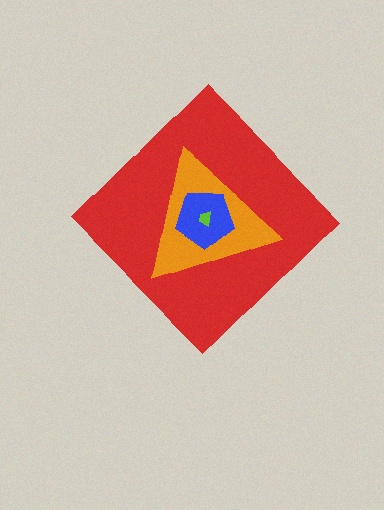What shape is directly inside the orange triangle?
The blue pentagon.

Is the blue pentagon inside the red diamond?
Yes.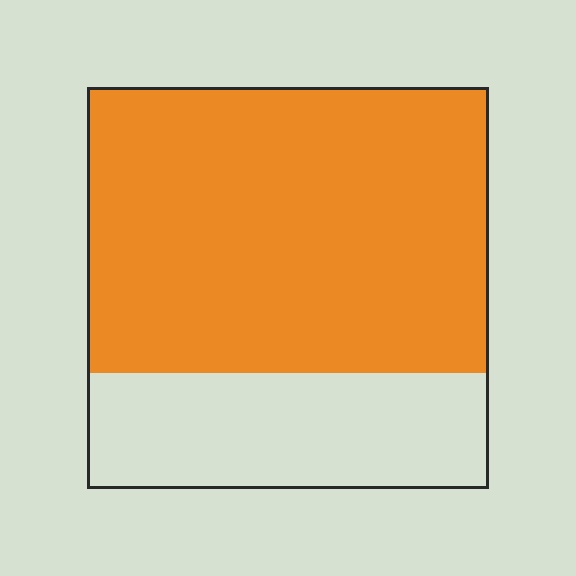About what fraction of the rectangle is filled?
About three quarters (3/4).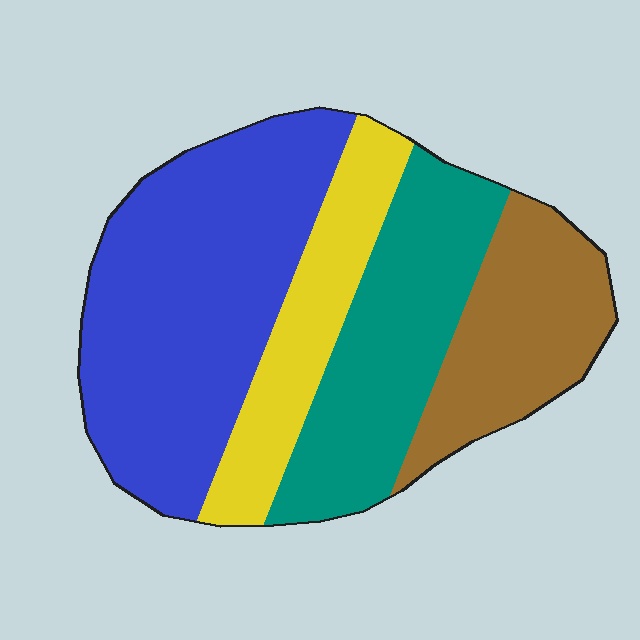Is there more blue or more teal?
Blue.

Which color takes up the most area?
Blue, at roughly 40%.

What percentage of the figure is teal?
Teal covers about 25% of the figure.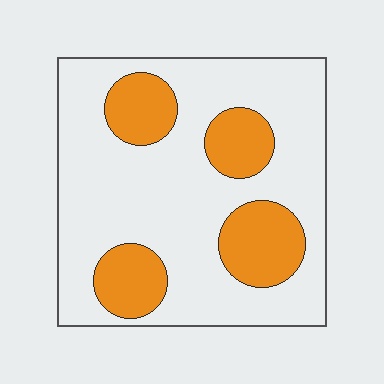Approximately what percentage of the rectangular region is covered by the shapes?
Approximately 25%.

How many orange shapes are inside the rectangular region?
4.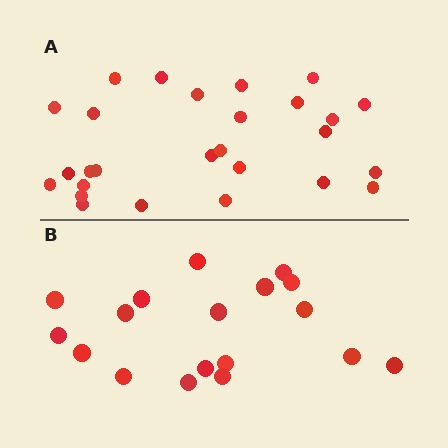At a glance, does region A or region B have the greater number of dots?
Region A (the top region) has more dots.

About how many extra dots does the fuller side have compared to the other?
Region A has roughly 8 or so more dots than region B.